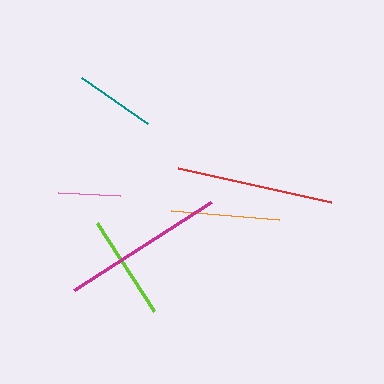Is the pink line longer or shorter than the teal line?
The teal line is longer than the pink line.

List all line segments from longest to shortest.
From longest to shortest: magenta, red, orange, lime, teal, pink.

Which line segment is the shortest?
The pink line is the shortest at approximately 62 pixels.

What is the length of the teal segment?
The teal segment is approximately 80 pixels long.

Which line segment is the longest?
The magenta line is the longest at approximately 162 pixels.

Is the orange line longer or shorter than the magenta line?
The magenta line is longer than the orange line.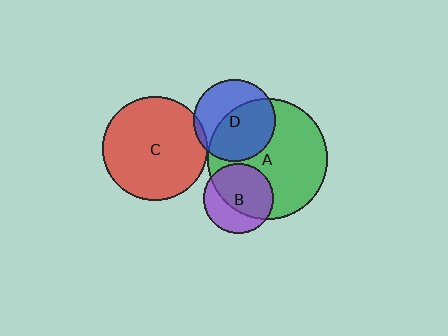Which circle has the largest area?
Circle A (green).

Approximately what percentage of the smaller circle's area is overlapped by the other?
Approximately 5%.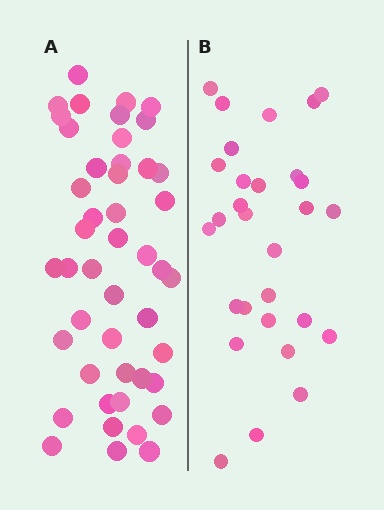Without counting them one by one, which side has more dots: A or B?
Region A (the left region) has more dots.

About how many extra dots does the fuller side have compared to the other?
Region A has approximately 15 more dots than region B.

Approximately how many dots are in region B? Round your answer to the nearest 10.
About 30 dots. (The exact count is 29, which rounds to 30.)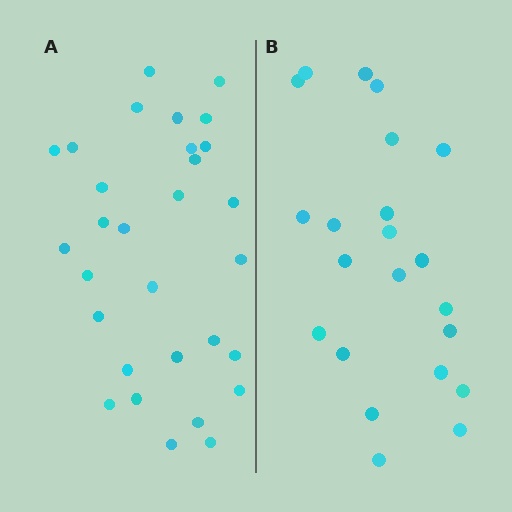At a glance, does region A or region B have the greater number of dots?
Region A (the left region) has more dots.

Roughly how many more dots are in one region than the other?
Region A has roughly 8 or so more dots than region B.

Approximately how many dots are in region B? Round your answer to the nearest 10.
About 20 dots. (The exact count is 22, which rounds to 20.)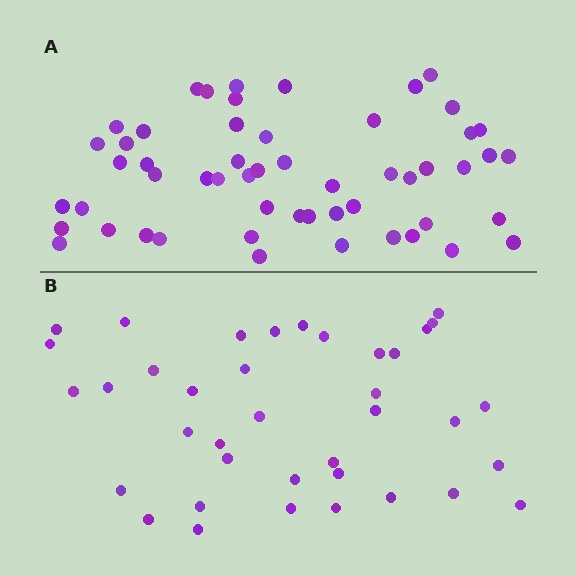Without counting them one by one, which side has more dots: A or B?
Region A (the top region) has more dots.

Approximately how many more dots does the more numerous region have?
Region A has approximately 15 more dots than region B.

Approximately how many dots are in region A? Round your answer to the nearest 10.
About 50 dots. (The exact count is 54, which rounds to 50.)